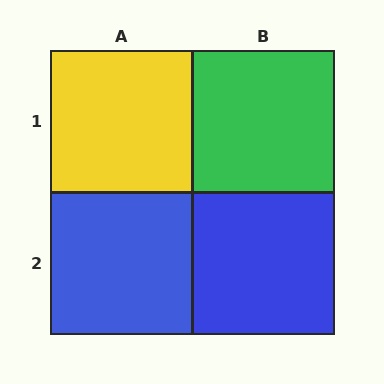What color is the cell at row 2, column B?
Blue.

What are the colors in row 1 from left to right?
Yellow, green.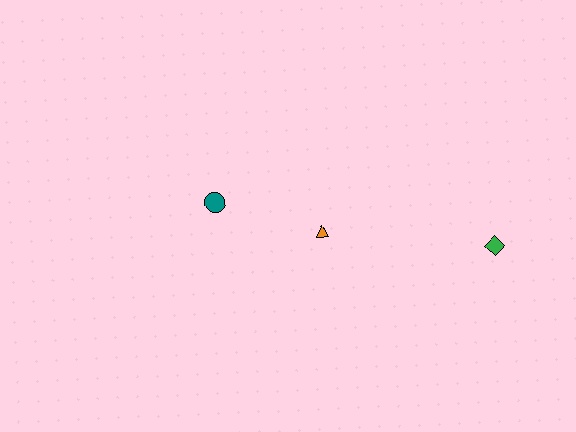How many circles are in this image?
There is 1 circle.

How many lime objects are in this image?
There are no lime objects.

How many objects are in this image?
There are 3 objects.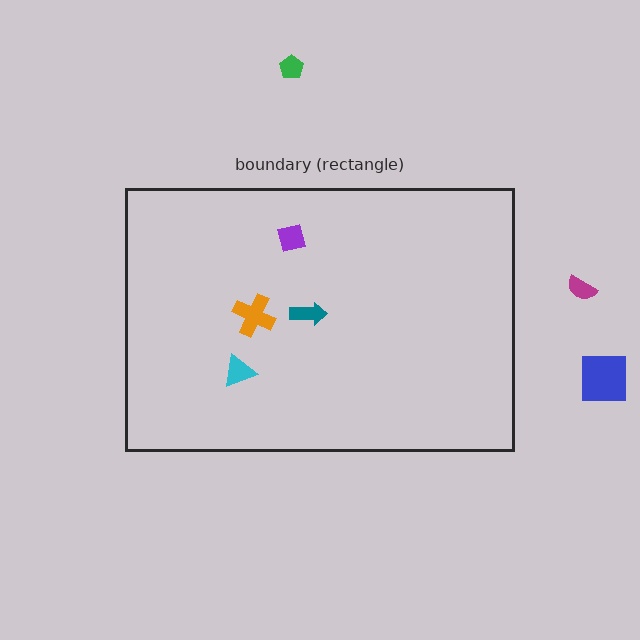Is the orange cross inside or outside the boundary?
Inside.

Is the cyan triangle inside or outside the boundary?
Inside.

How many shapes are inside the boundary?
4 inside, 3 outside.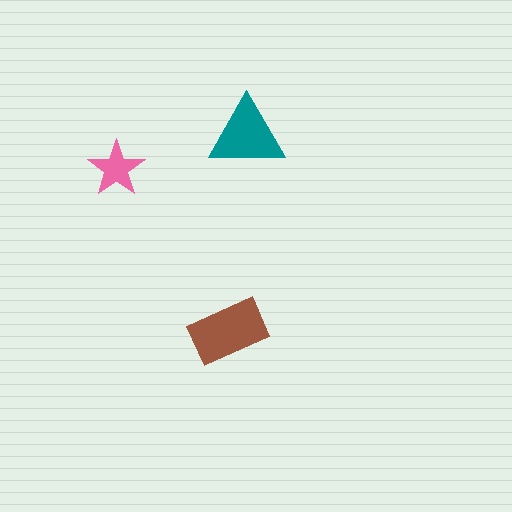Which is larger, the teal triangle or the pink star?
The teal triangle.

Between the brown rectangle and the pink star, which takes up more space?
The brown rectangle.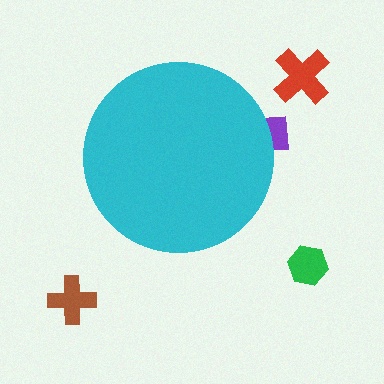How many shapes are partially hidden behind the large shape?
1 shape is partially hidden.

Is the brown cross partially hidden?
No, the brown cross is fully visible.